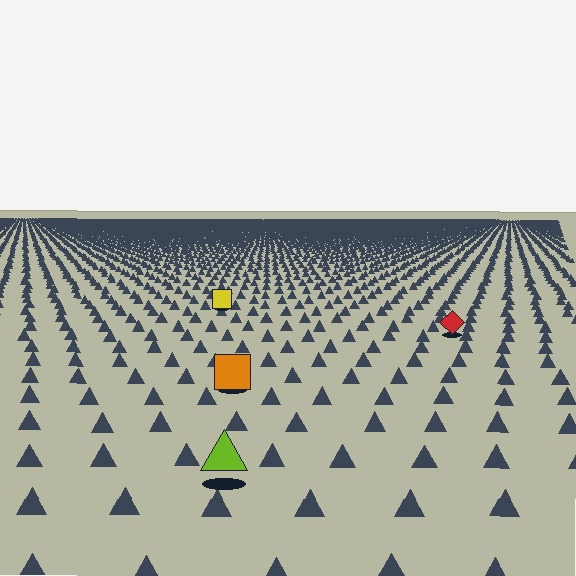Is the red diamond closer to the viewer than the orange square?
No. The orange square is closer — you can tell from the texture gradient: the ground texture is coarser near it.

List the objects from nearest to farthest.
From nearest to farthest: the lime triangle, the orange square, the red diamond, the yellow square.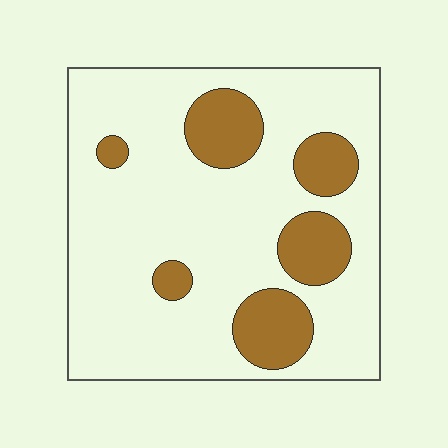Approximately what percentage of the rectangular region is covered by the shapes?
Approximately 20%.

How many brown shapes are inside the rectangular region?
6.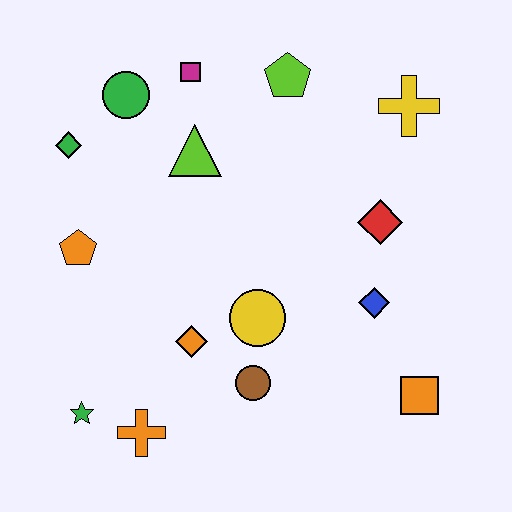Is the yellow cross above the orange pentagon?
Yes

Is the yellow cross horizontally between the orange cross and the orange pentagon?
No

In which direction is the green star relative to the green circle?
The green star is below the green circle.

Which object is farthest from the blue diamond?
The green diamond is farthest from the blue diamond.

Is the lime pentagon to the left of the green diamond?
No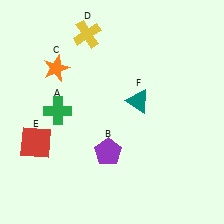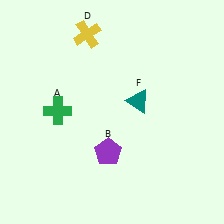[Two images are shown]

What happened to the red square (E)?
The red square (E) was removed in Image 2. It was in the bottom-left area of Image 1.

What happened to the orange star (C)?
The orange star (C) was removed in Image 2. It was in the top-left area of Image 1.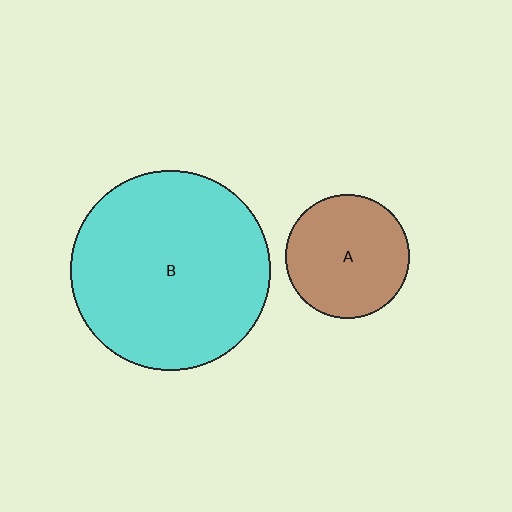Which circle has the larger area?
Circle B (cyan).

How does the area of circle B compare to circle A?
Approximately 2.6 times.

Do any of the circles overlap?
No, none of the circles overlap.